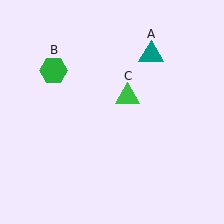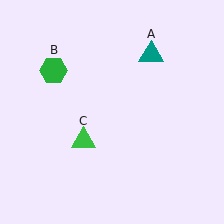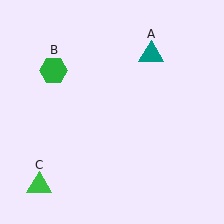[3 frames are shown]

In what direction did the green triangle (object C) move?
The green triangle (object C) moved down and to the left.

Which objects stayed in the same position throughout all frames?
Teal triangle (object A) and green hexagon (object B) remained stationary.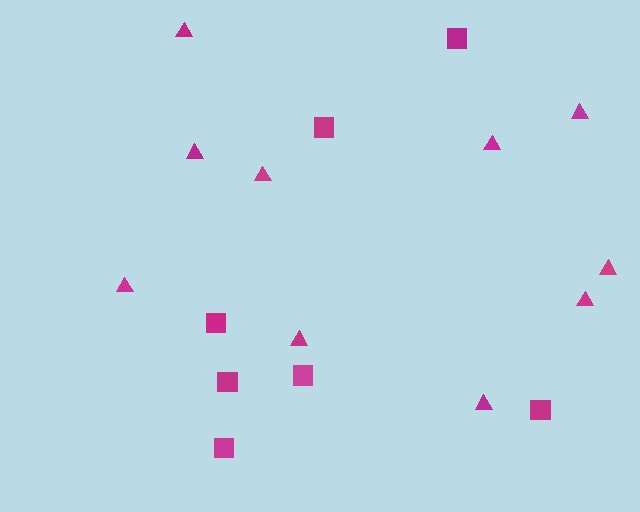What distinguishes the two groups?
There are 2 groups: one group of squares (7) and one group of triangles (10).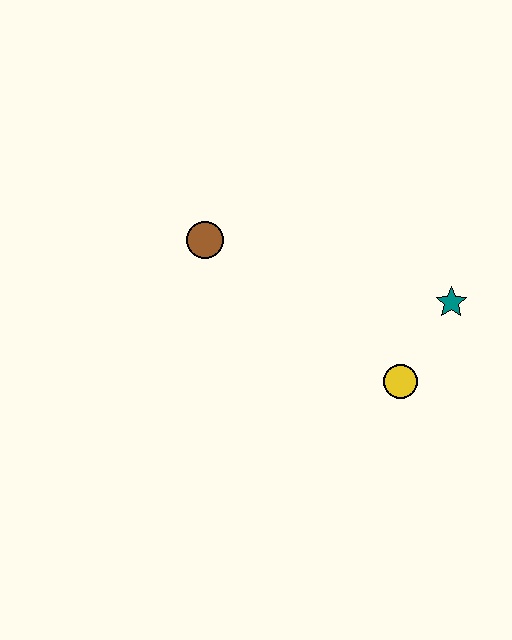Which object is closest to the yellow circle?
The teal star is closest to the yellow circle.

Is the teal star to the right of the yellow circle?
Yes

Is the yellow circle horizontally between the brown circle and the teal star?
Yes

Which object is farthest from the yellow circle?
The brown circle is farthest from the yellow circle.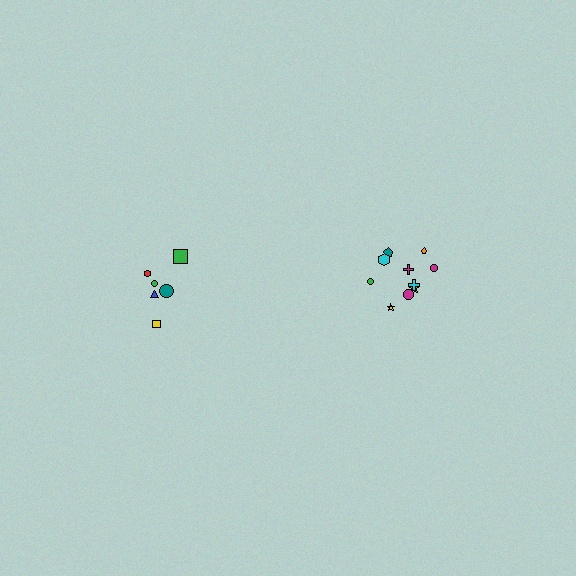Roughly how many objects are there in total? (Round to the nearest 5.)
Roughly 15 objects in total.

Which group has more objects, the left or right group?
The right group.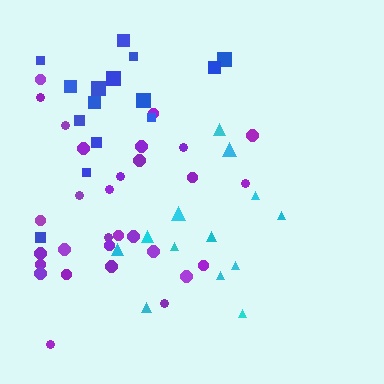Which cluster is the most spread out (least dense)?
Blue.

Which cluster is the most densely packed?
Cyan.